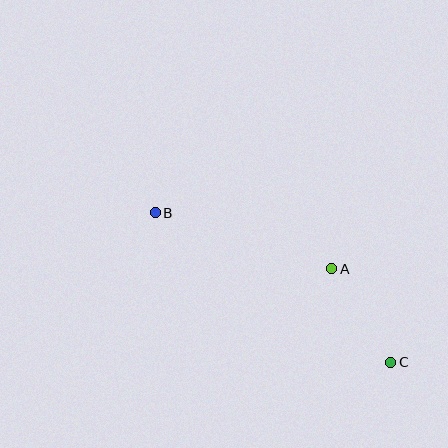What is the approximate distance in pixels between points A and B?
The distance between A and B is approximately 185 pixels.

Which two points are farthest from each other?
Points B and C are farthest from each other.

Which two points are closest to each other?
Points A and C are closest to each other.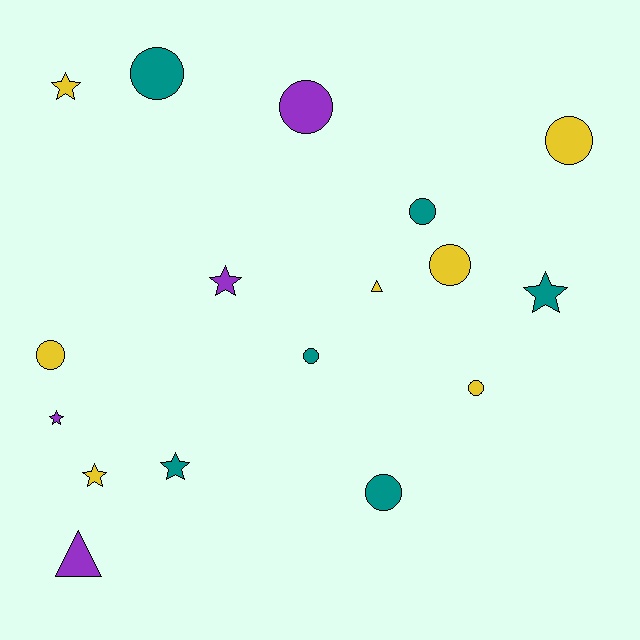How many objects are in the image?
There are 17 objects.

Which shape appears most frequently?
Circle, with 9 objects.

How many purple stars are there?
There are 2 purple stars.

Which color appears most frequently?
Yellow, with 7 objects.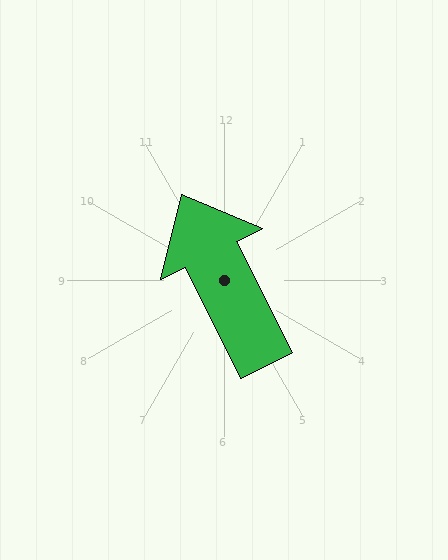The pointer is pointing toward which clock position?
Roughly 11 o'clock.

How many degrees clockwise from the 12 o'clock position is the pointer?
Approximately 334 degrees.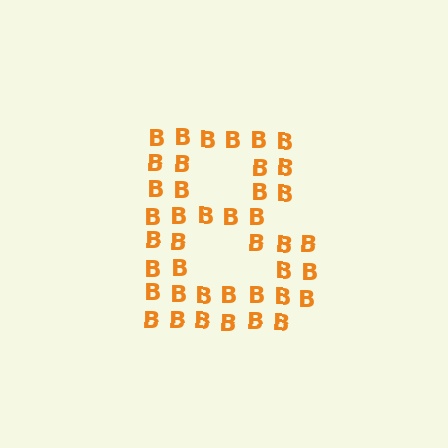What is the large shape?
The large shape is the letter B.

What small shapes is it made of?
It is made of small letter B's.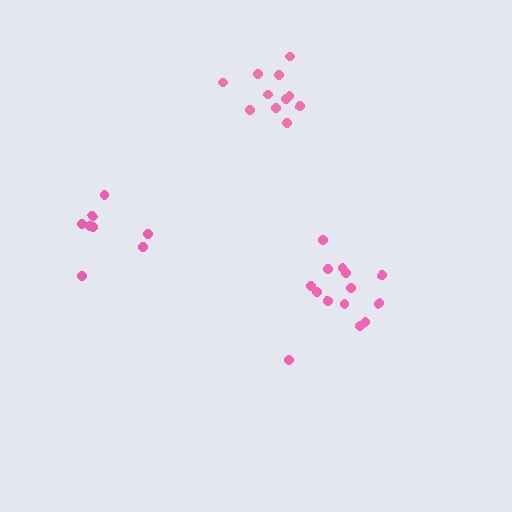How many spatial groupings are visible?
There are 3 spatial groupings.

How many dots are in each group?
Group 1: 14 dots, Group 2: 8 dots, Group 3: 11 dots (33 total).